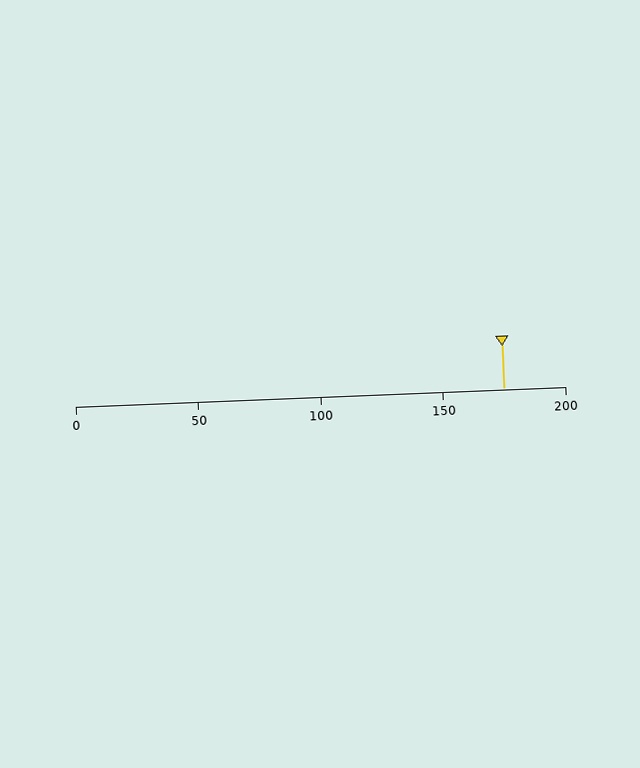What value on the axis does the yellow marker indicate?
The marker indicates approximately 175.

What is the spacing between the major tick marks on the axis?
The major ticks are spaced 50 apart.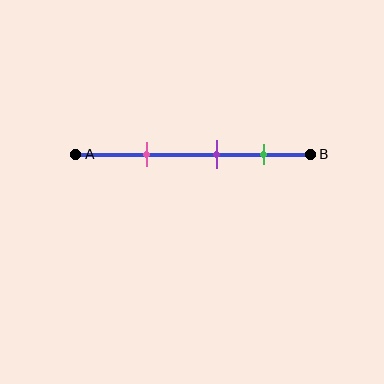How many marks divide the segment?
There are 3 marks dividing the segment.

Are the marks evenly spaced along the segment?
Yes, the marks are approximately evenly spaced.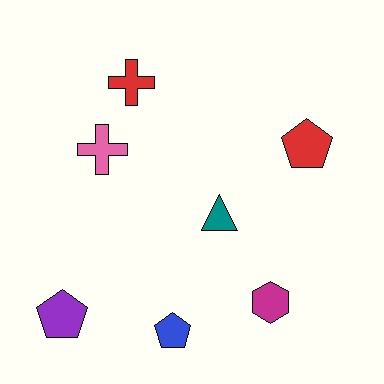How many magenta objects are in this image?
There is 1 magenta object.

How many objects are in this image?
There are 7 objects.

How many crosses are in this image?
There are 2 crosses.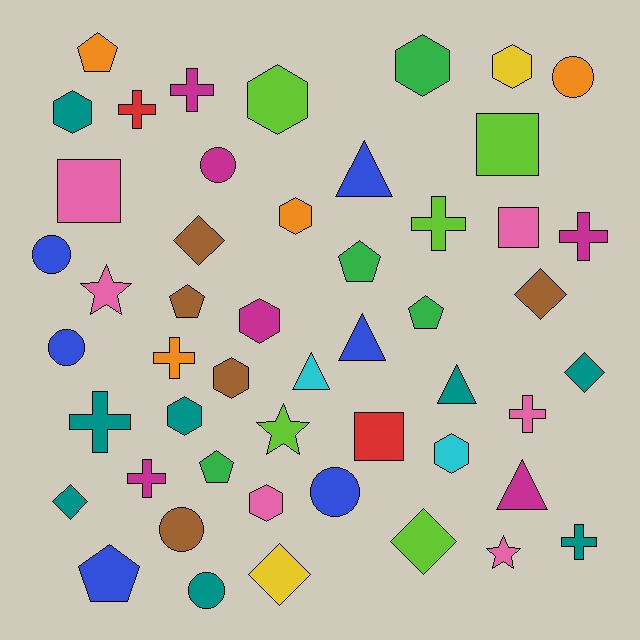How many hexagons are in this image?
There are 10 hexagons.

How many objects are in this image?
There are 50 objects.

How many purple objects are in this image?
There are no purple objects.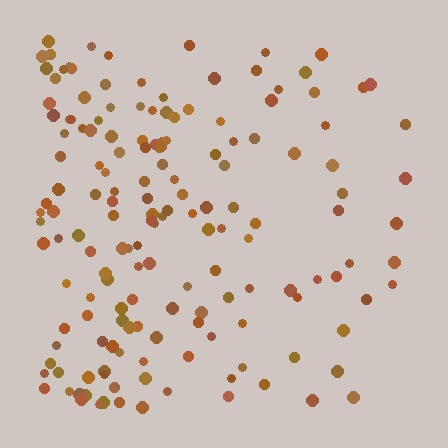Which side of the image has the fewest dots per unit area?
The right.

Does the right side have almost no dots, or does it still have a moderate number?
Still a moderate number, just noticeably fewer than the left.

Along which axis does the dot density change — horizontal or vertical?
Horizontal.